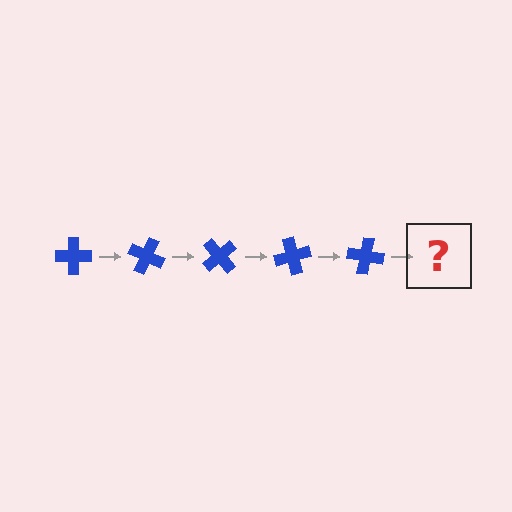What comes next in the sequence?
The next element should be a blue cross rotated 125 degrees.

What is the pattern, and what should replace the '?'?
The pattern is that the cross rotates 25 degrees each step. The '?' should be a blue cross rotated 125 degrees.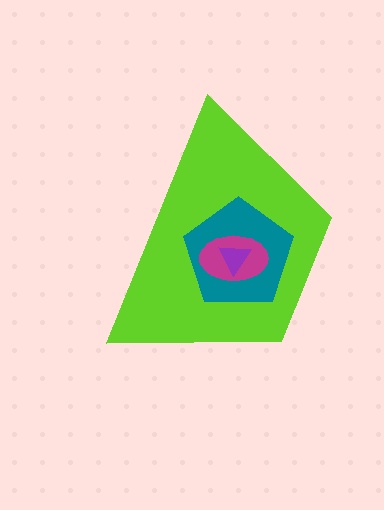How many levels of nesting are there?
4.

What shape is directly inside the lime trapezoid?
The teal pentagon.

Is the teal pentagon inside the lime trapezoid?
Yes.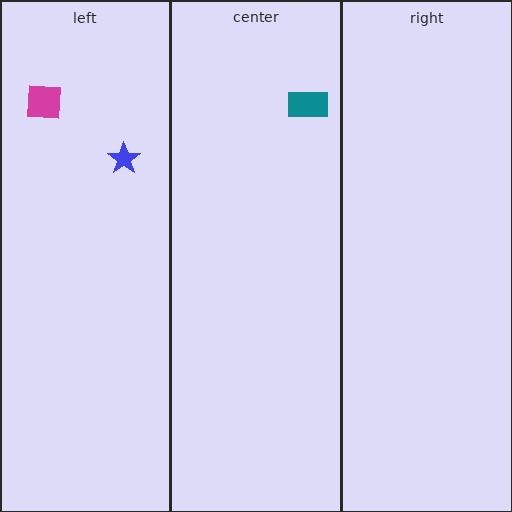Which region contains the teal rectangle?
The center region.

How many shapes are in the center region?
1.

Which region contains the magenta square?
The left region.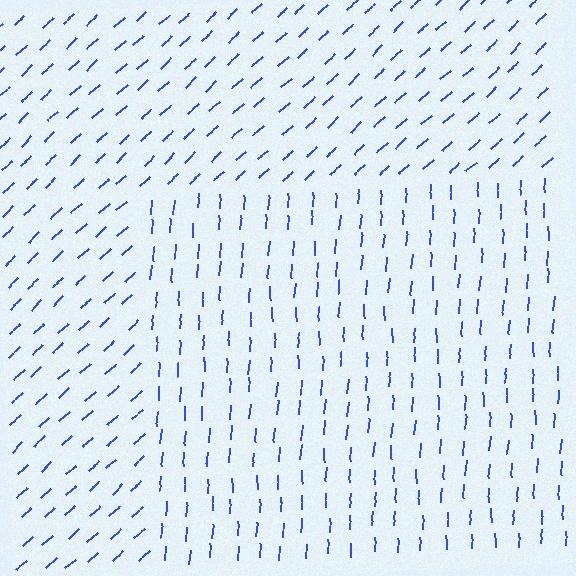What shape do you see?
I see a rectangle.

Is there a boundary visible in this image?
Yes, there is a texture boundary formed by a change in line orientation.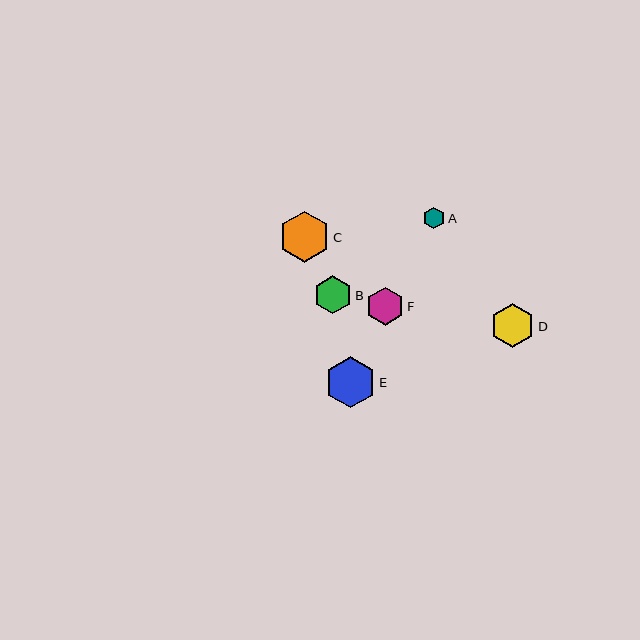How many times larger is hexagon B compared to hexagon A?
Hexagon B is approximately 1.7 times the size of hexagon A.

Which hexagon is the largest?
Hexagon E is the largest with a size of approximately 51 pixels.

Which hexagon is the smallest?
Hexagon A is the smallest with a size of approximately 22 pixels.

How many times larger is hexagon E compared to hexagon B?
Hexagon E is approximately 1.3 times the size of hexagon B.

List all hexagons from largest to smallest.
From largest to smallest: E, C, D, F, B, A.